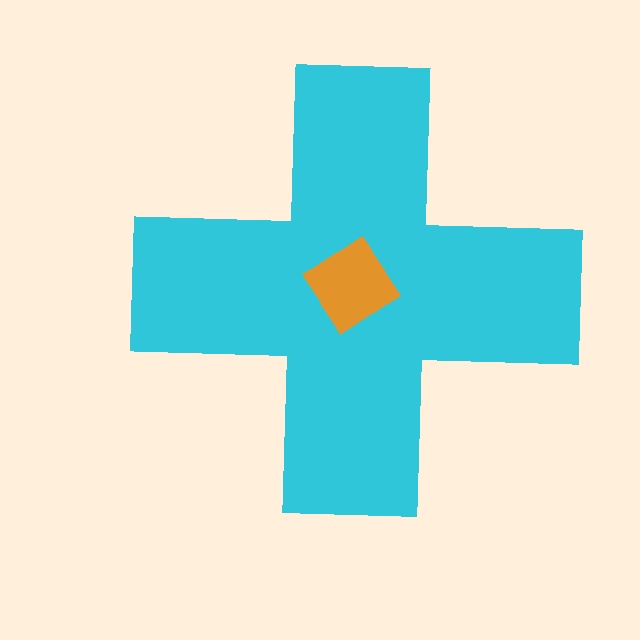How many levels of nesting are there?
2.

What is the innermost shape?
The orange diamond.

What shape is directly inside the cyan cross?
The orange diamond.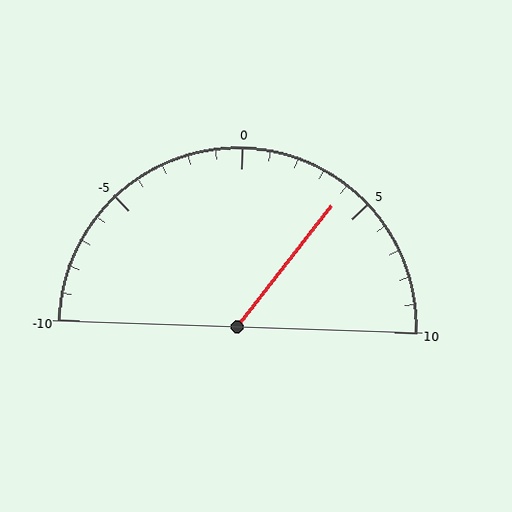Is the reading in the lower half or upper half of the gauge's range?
The reading is in the upper half of the range (-10 to 10).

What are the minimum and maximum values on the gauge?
The gauge ranges from -10 to 10.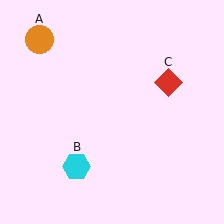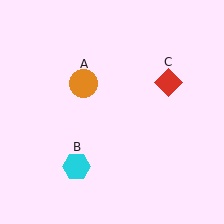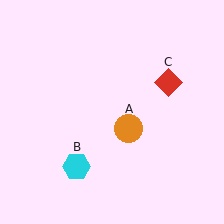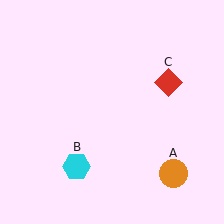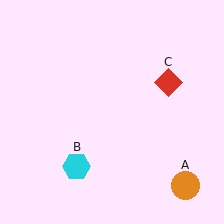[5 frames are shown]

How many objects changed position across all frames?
1 object changed position: orange circle (object A).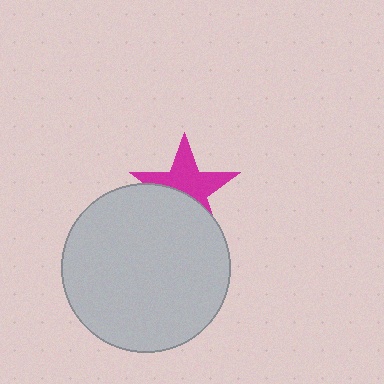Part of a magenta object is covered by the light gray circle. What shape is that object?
It is a star.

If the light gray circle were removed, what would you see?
You would see the complete magenta star.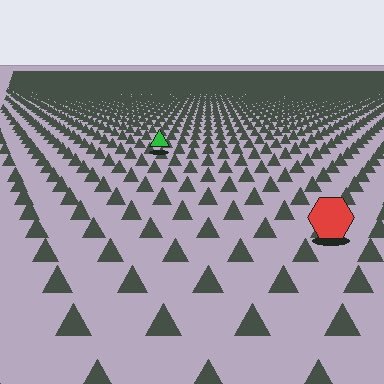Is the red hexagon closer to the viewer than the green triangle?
Yes. The red hexagon is closer — you can tell from the texture gradient: the ground texture is coarser near it.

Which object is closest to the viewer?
The red hexagon is closest. The texture marks near it are larger and more spread out.